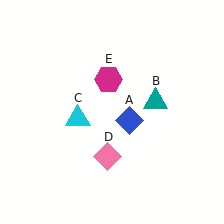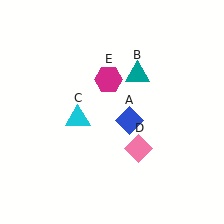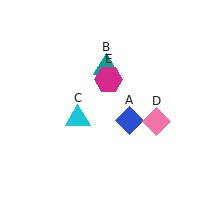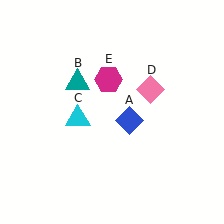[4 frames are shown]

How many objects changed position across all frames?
2 objects changed position: teal triangle (object B), pink diamond (object D).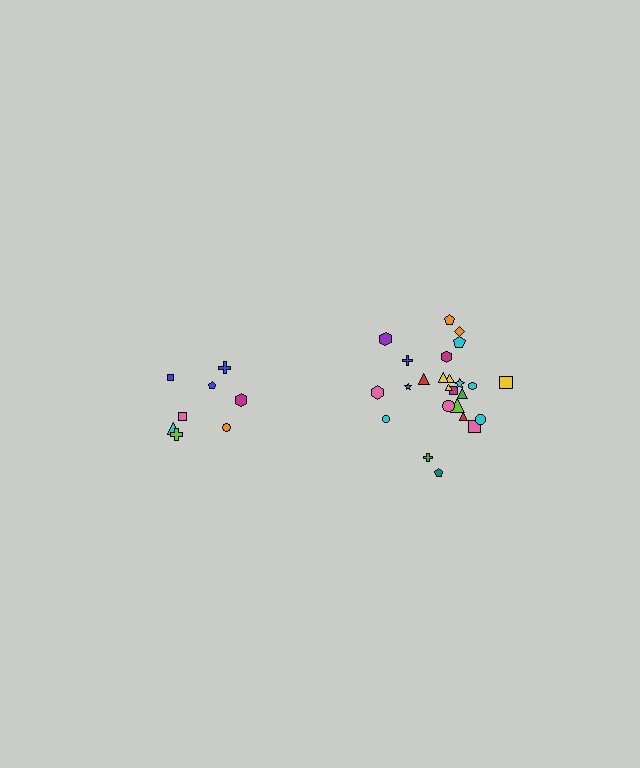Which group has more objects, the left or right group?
The right group.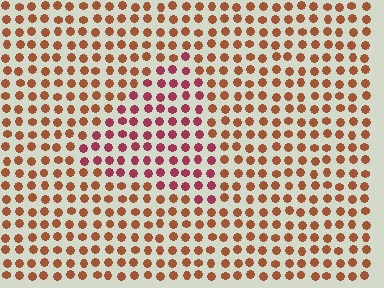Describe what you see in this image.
The image is filled with small brown elements in a uniform arrangement. A triangle-shaped region is visible where the elements are tinted to a slightly different hue, forming a subtle color boundary.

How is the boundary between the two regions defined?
The boundary is defined purely by a slight shift in hue (about 37 degrees). Spacing, size, and orientation are identical on both sides.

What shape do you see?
I see a triangle.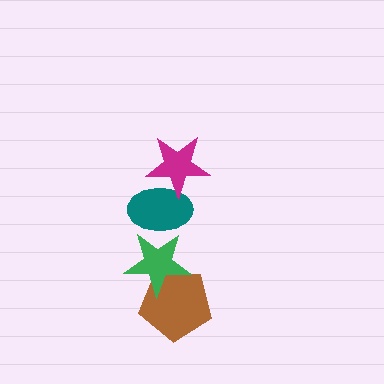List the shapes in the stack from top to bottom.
From top to bottom: the magenta star, the teal ellipse, the green star, the brown pentagon.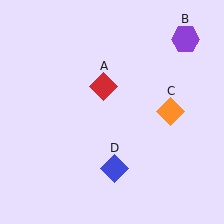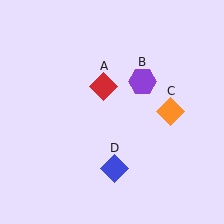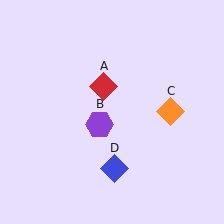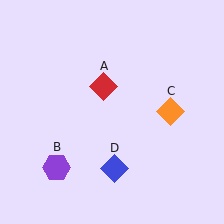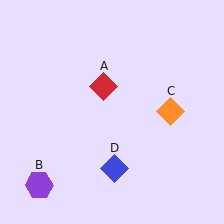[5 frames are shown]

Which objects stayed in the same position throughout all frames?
Red diamond (object A) and orange diamond (object C) and blue diamond (object D) remained stationary.